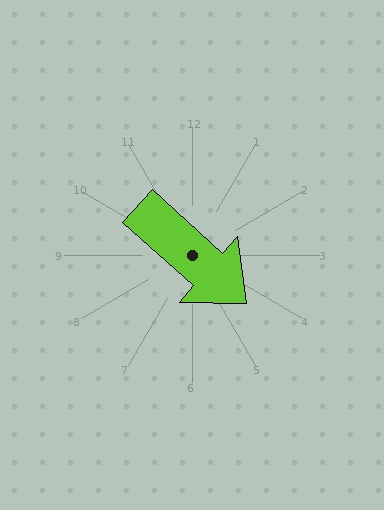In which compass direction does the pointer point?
Southeast.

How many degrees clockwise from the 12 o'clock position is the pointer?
Approximately 132 degrees.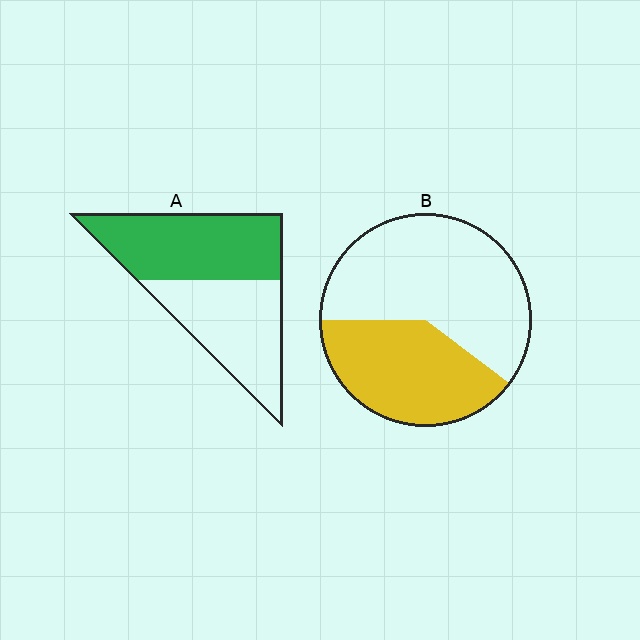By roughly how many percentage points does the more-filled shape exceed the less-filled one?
By roughly 15 percentage points (A over B).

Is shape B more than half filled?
No.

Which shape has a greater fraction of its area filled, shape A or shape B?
Shape A.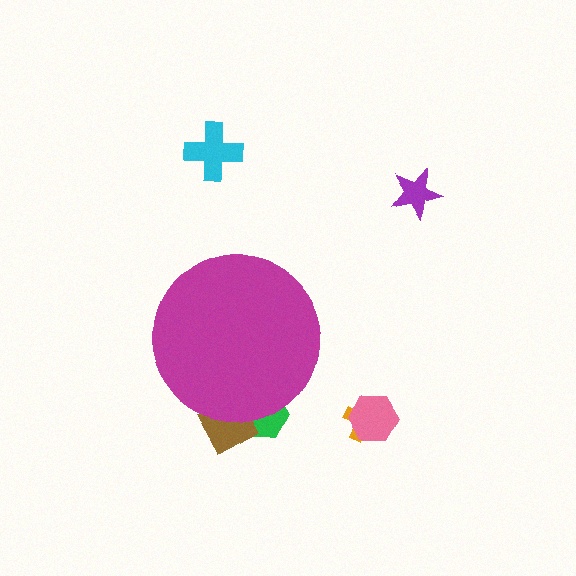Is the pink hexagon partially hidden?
No, the pink hexagon is fully visible.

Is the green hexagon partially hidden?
Yes, the green hexagon is partially hidden behind the magenta circle.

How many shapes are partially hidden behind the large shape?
2 shapes are partially hidden.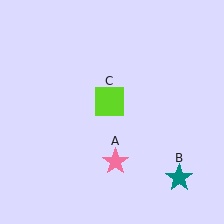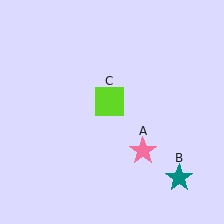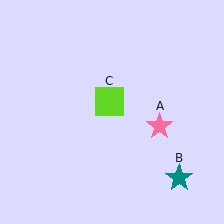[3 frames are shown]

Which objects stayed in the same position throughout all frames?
Teal star (object B) and lime square (object C) remained stationary.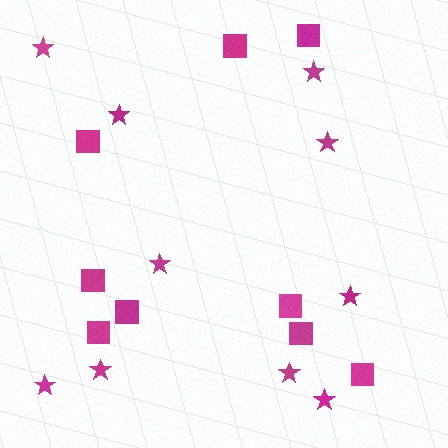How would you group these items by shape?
There are 2 groups: one group of stars (10) and one group of squares (9).